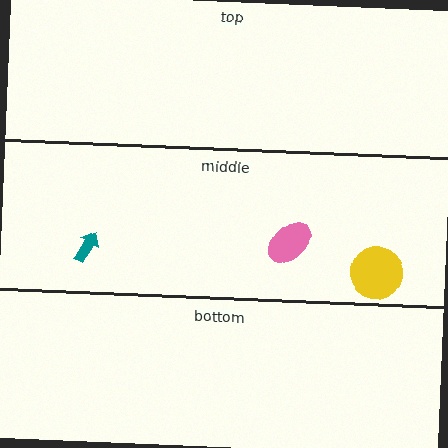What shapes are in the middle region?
The yellow circle, the pink ellipse, the teal arrow.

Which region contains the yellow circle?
The middle region.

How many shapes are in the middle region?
3.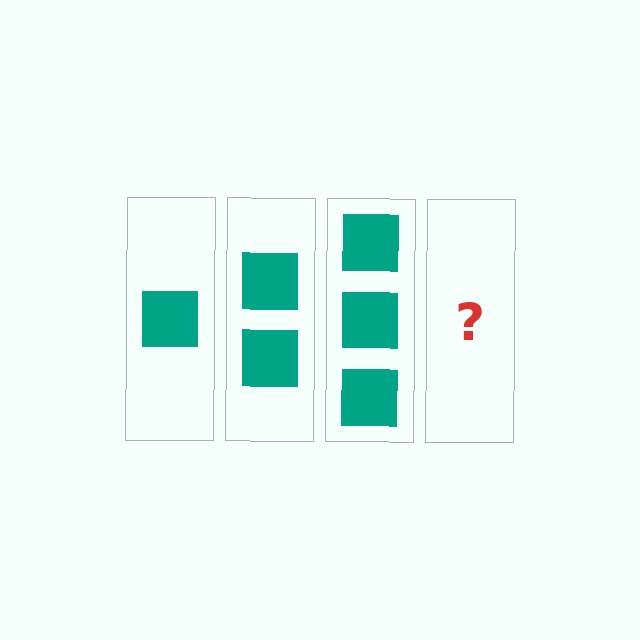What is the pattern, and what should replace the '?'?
The pattern is that each step adds one more square. The '?' should be 4 squares.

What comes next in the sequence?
The next element should be 4 squares.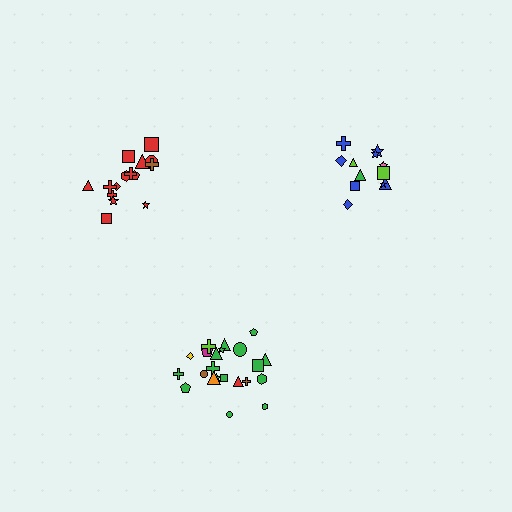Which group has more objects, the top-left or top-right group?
The top-left group.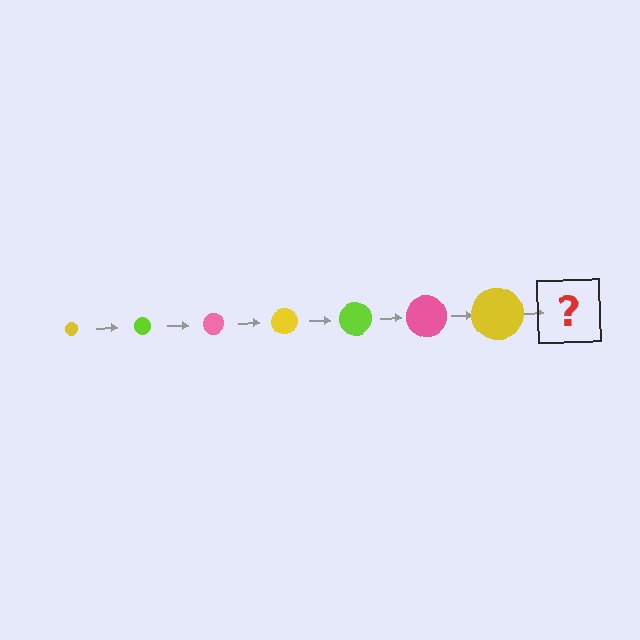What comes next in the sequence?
The next element should be a lime circle, larger than the previous one.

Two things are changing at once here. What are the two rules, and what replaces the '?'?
The two rules are that the circle grows larger each step and the color cycles through yellow, lime, and pink. The '?' should be a lime circle, larger than the previous one.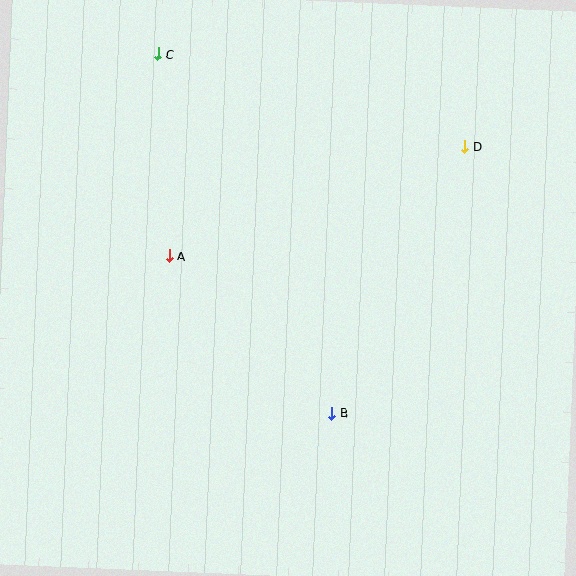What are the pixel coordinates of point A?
Point A is at (169, 256).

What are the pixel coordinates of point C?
Point C is at (158, 54).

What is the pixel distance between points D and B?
The distance between D and B is 298 pixels.